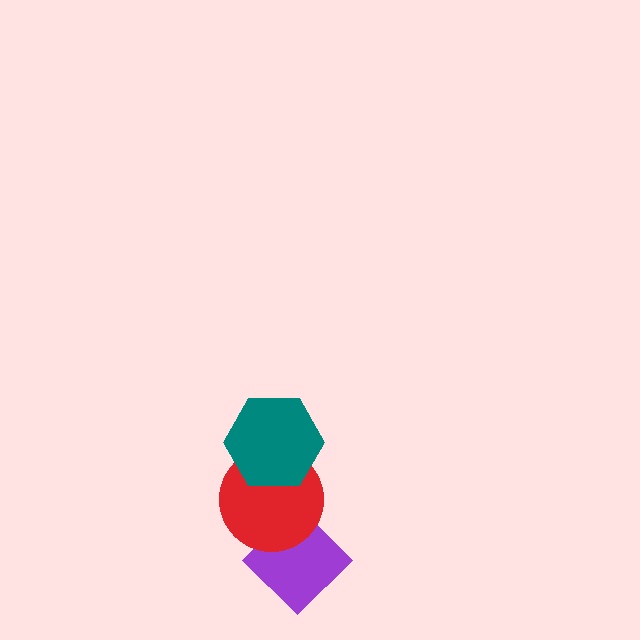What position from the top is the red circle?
The red circle is 2nd from the top.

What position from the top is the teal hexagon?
The teal hexagon is 1st from the top.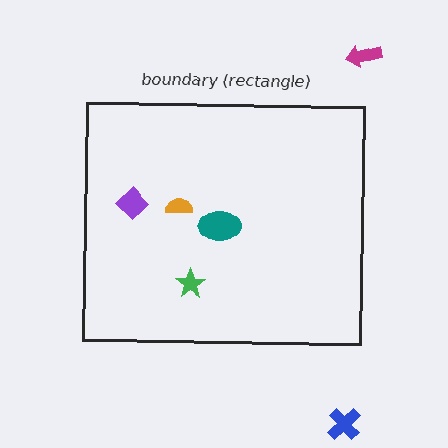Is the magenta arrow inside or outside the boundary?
Outside.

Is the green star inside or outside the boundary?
Inside.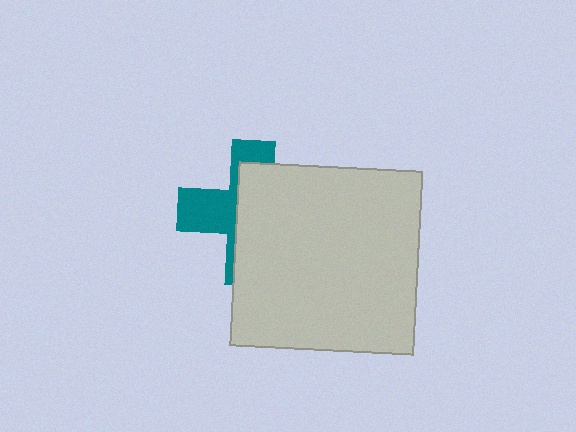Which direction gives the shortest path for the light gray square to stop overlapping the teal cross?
Moving right gives the shortest separation.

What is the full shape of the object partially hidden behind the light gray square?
The partially hidden object is a teal cross.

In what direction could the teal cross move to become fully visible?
The teal cross could move left. That would shift it out from behind the light gray square entirely.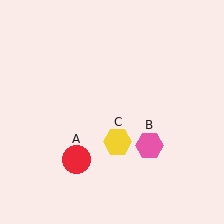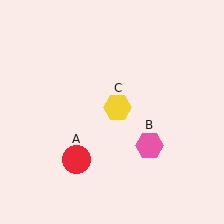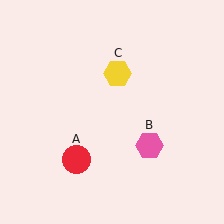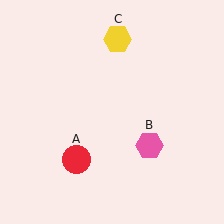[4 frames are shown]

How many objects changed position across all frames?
1 object changed position: yellow hexagon (object C).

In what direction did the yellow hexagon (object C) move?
The yellow hexagon (object C) moved up.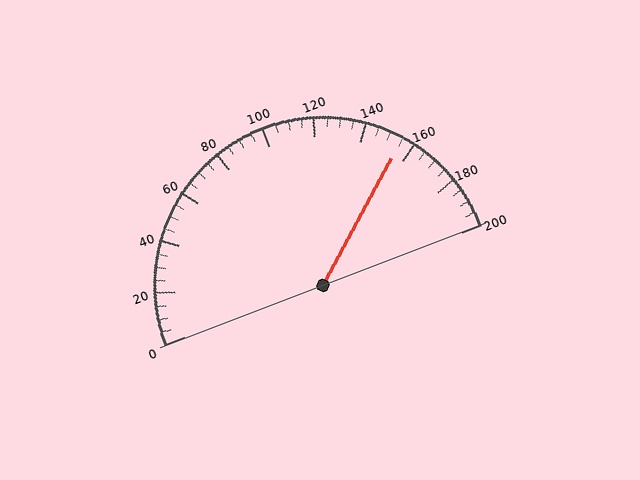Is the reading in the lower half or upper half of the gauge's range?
The reading is in the upper half of the range (0 to 200).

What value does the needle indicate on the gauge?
The needle indicates approximately 155.